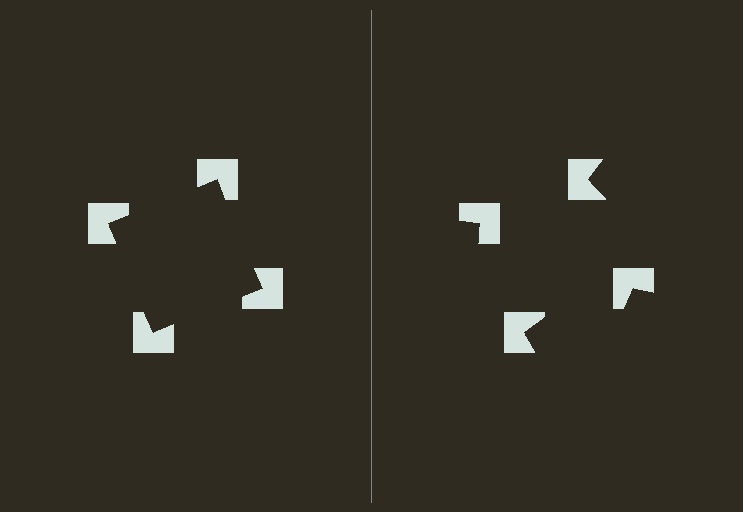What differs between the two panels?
The notched squares are positioned identically on both sides; only the wedge orientations differ. On the left they align to a square; on the right they are misaligned.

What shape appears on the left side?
An illusory square.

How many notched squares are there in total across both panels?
8 — 4 on each side.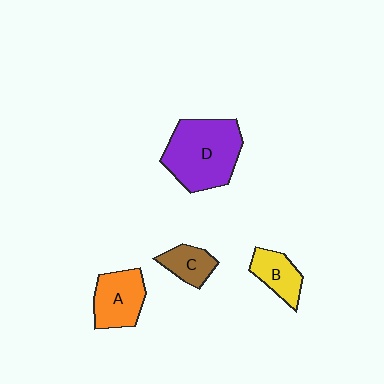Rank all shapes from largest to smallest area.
From largest to smallest: D (purple), A (orange), B (yellow), C (brown).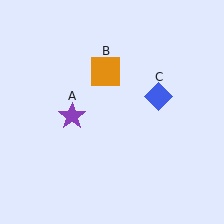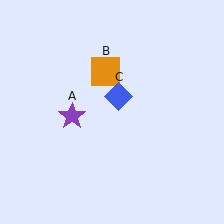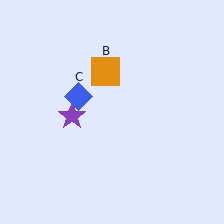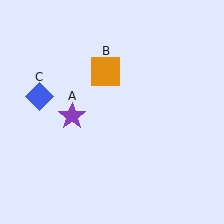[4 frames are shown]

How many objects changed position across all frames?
1 object changed position: blue diamond (object C).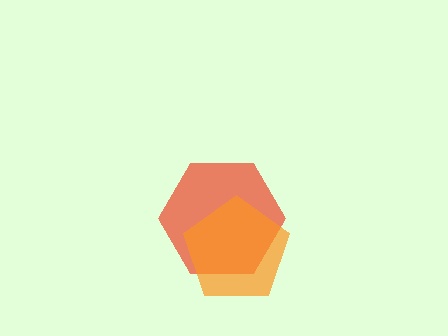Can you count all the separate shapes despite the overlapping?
Yes, there are 2 separate shapes.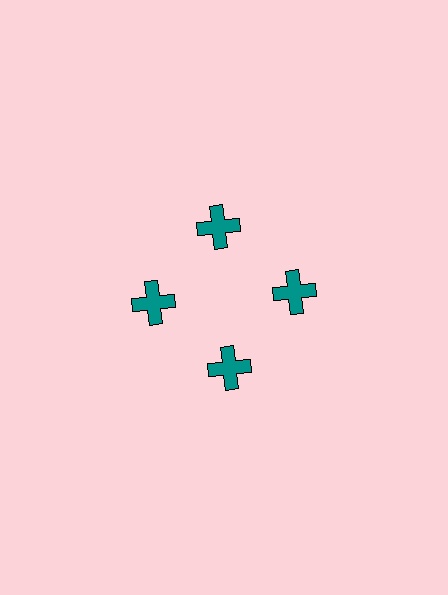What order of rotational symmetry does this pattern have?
This pattern has 4-fold rotational symmetry.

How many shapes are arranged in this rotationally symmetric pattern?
There are 4 shapes, arranged in 4 groups of 1.